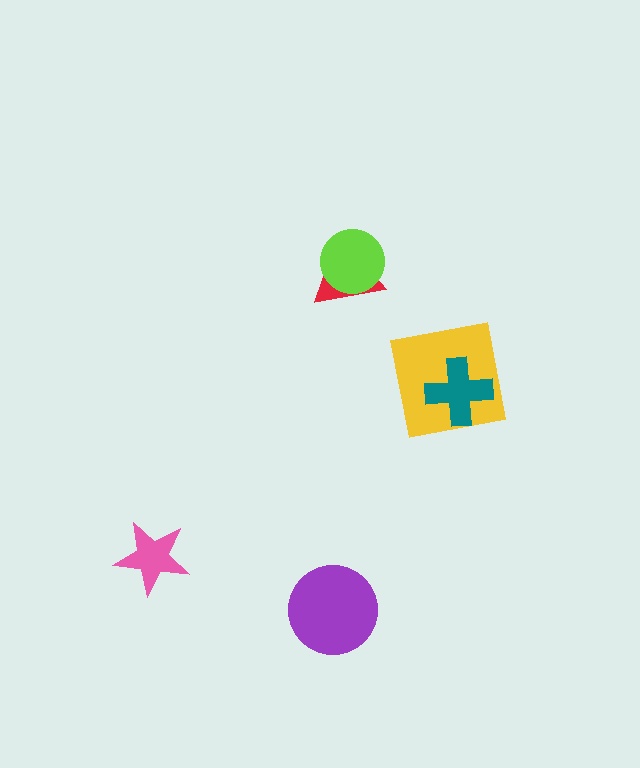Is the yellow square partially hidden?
Yes, it is partially covered by another shape.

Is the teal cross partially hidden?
No, no other shape covers it.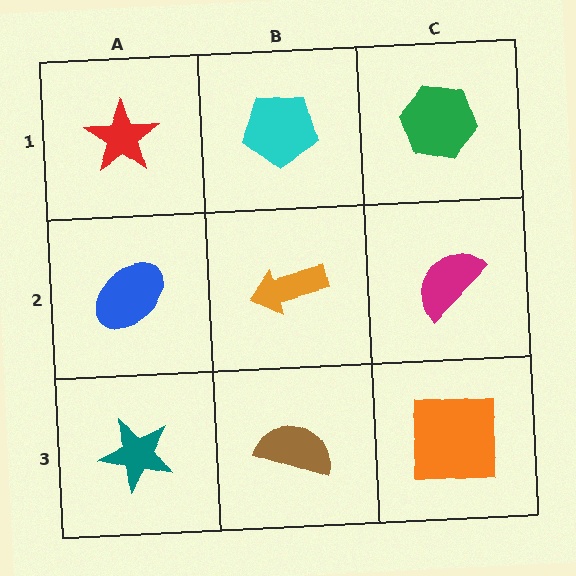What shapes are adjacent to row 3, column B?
An orange arrow (row 2, column B), a teal star (row 3, column A), an orange square (row 3, column C).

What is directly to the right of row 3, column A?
A brown semicircle.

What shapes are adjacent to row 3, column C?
A magenta semicircle (row 2, column C), a brown semicircle (row 3, column B).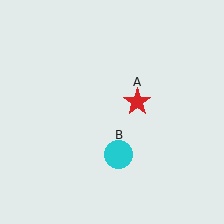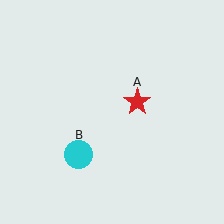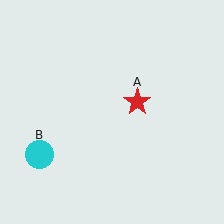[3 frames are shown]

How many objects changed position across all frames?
1 object changed position: cyan circle (object B).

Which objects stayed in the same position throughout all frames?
Red star (object A) remained stationary.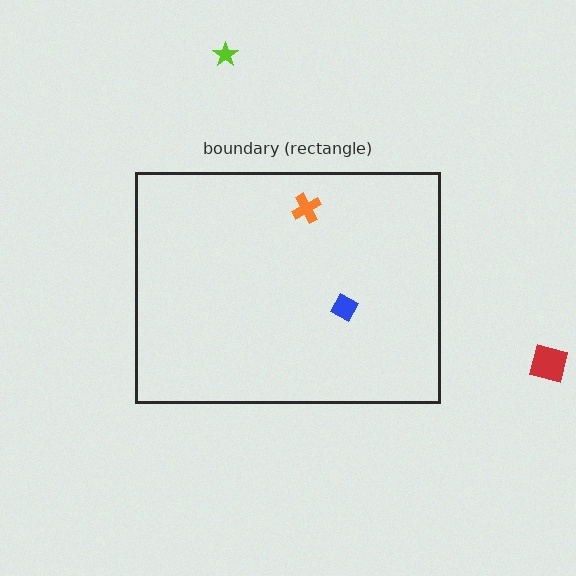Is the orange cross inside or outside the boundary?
Inside.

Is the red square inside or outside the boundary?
Outside.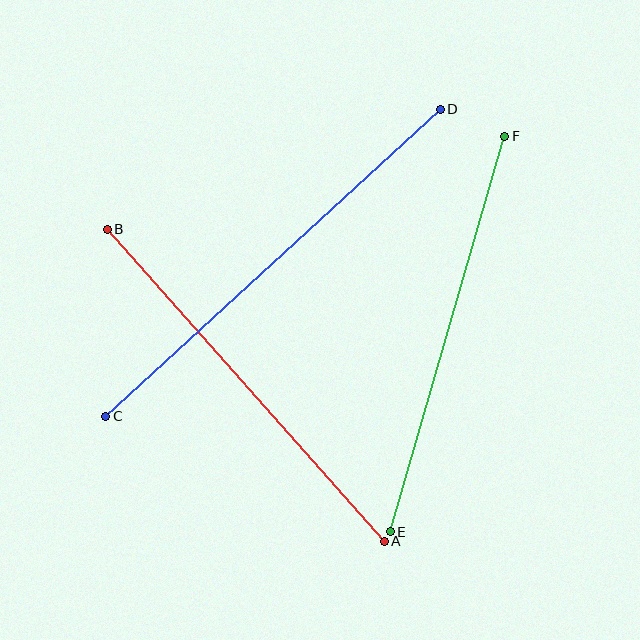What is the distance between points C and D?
The distance is approximately 454 pixels.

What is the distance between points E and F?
The distance is approximately 412 pixels.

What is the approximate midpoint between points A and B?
The midpoint is at approximately (246, 385) pixels.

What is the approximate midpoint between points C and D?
The midpoint is at approximately (273, 263) pixels.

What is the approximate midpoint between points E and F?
The midpoint is at approximately (448, 334) pixels.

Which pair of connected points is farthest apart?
Points C and D are farthest apart.